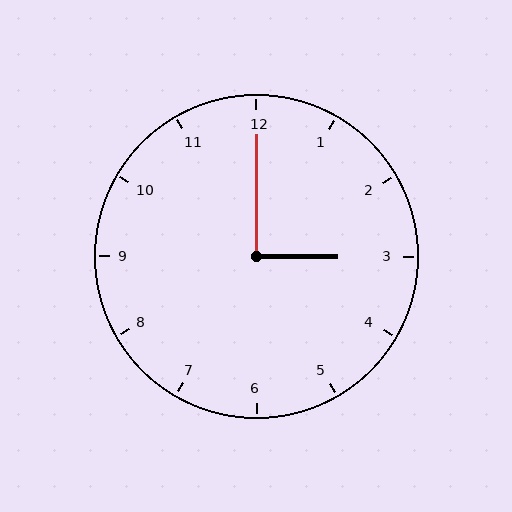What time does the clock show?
3:00.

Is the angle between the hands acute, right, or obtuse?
It is right.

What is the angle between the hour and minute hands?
Approximately 90 degrees.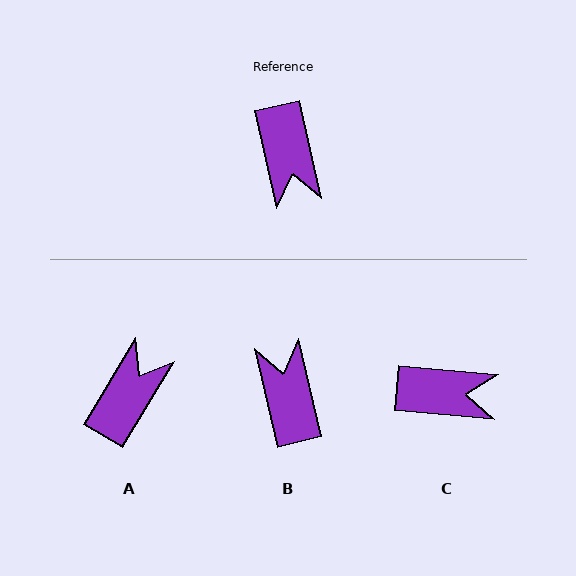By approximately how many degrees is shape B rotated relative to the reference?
Approximately 180 degrees clockwise.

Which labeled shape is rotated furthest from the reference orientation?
B, about 180 degrees away.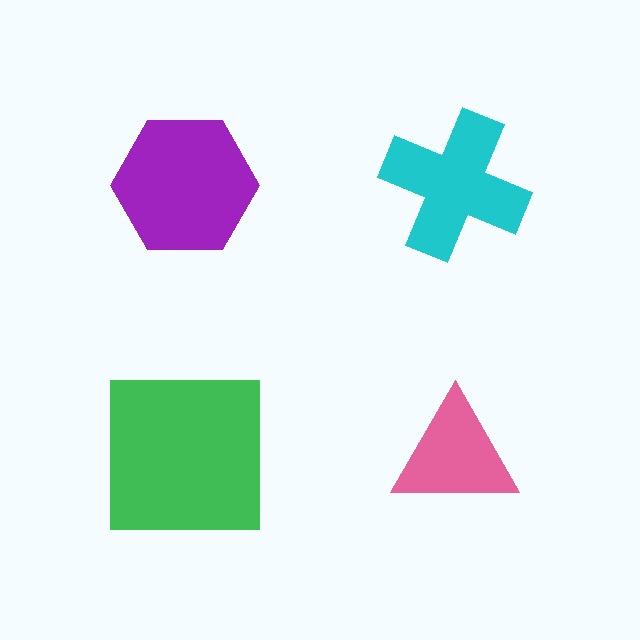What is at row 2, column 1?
A green square.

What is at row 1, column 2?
A cyan cross.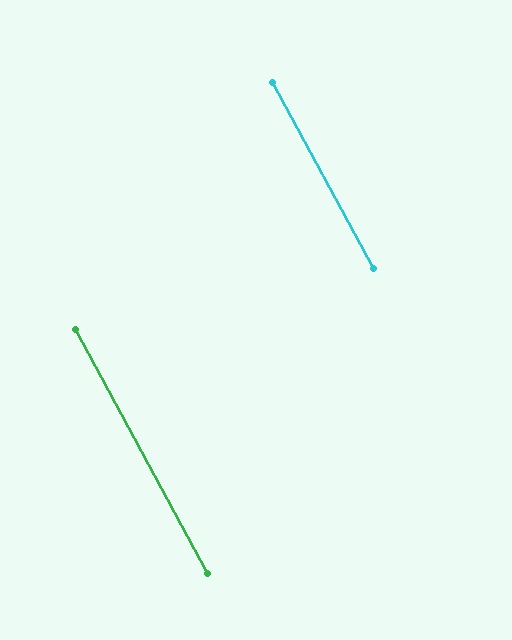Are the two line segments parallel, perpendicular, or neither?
Parallel — their directions differ by only 0.1°.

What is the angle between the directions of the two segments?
Approximately 0 degrees.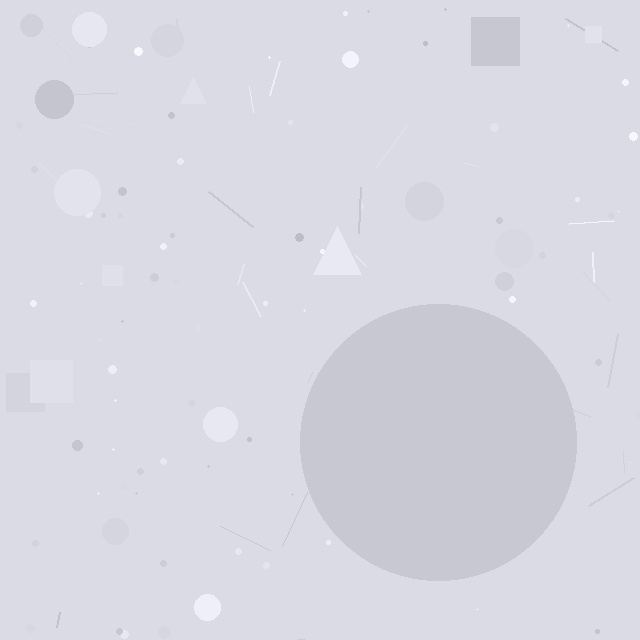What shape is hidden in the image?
A circle is hidden in the image.